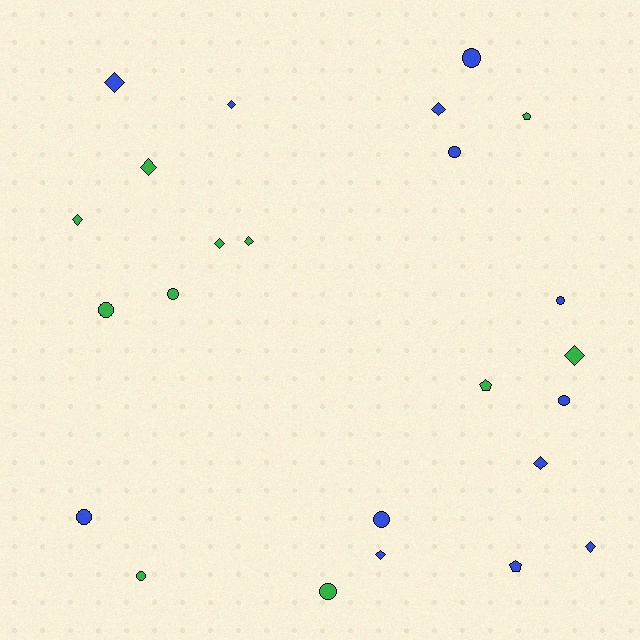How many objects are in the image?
There are 24 objects.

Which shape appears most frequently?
Diamond, with 11 objects.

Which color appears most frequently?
Blue, with 13 objects.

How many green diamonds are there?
There are 5 green diamonds.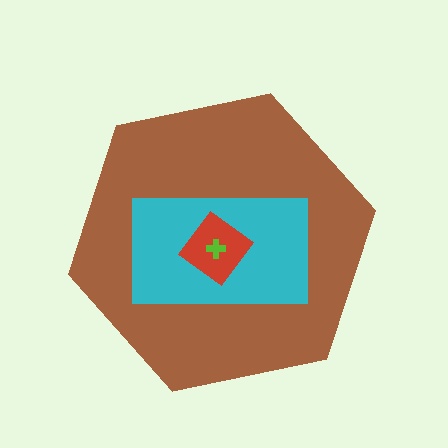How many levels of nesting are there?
4.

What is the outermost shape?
The brown hexagon.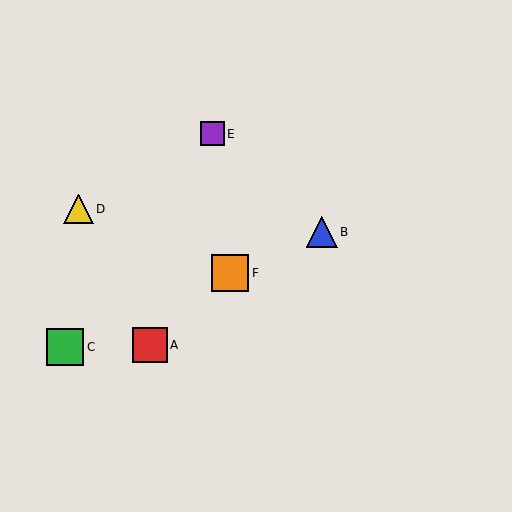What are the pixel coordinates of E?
Object E is at (212, 134).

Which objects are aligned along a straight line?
Objects B, C, F are aligned along a straight line.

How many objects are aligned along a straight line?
3 objects (B, C, F) are aligned along a straight line.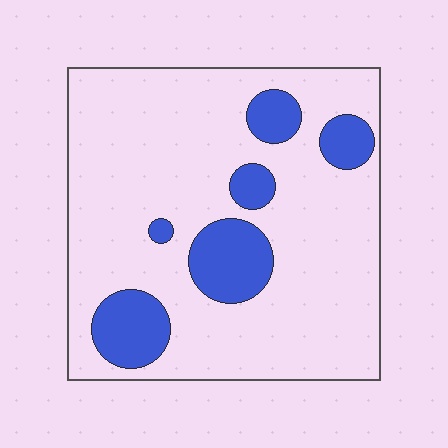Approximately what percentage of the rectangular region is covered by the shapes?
Approximately 20%.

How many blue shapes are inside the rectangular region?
6.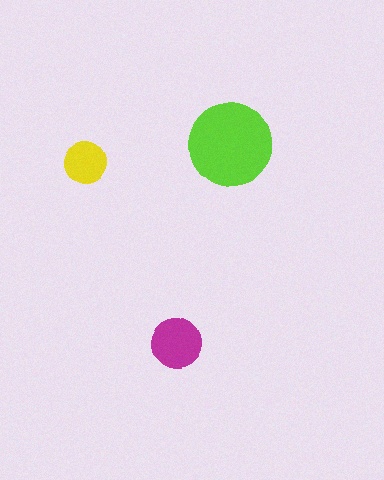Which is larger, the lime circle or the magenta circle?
The lime one.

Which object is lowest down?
The magenta circle is bottommost.